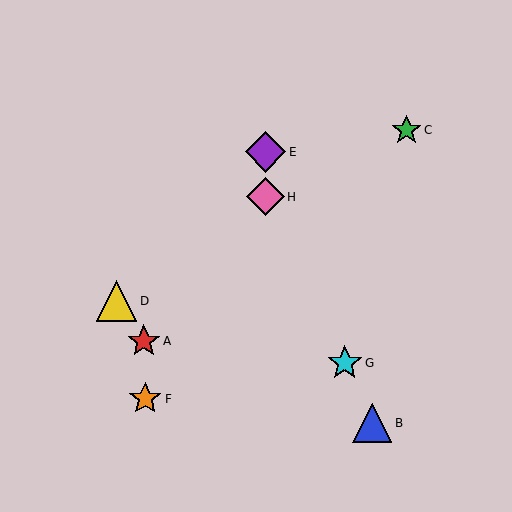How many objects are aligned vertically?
2 objects (E, H) are aligned vertically.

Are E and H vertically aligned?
Yes, both are at x≈266.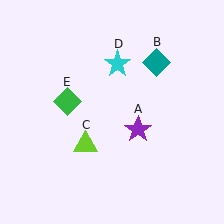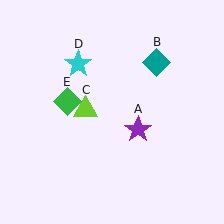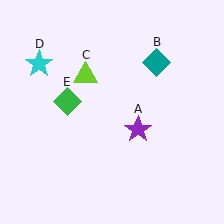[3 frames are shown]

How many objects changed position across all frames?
2 objects changed position: lime triangle (object C), cyan star (object D).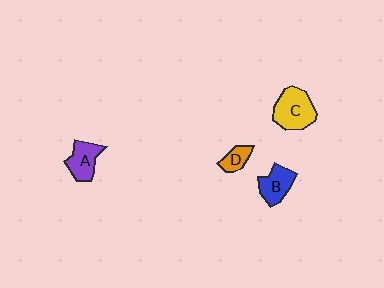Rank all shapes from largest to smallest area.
From largest to smallest: C (yellow), A (purple), B (blue), D (orange).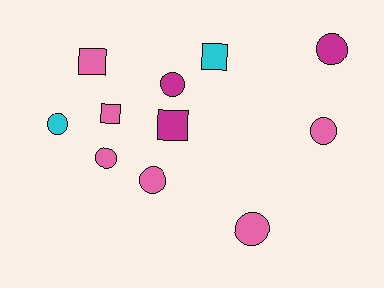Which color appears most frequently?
Pink, with 6 objects.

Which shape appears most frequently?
Circle, with 7 objects.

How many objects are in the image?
There are 11 objects.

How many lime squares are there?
There are no lime squares.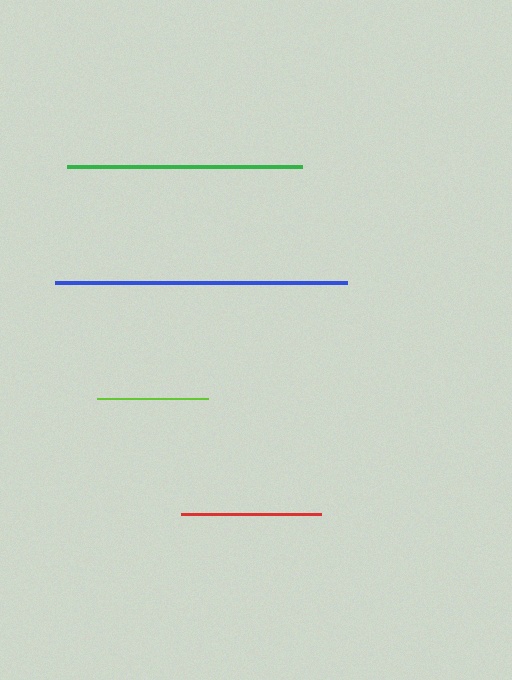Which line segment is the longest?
The blue line is the longest at approximately 292 pixels.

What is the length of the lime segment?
The lime segment is approximately 111 pixels long.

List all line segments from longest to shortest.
From longest to shortest: blue, green, red, lime.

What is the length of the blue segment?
The blue segment is approximately 292 pixels long.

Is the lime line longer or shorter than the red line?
The red line is longer than the lime line.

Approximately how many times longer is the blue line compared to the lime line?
The blue line is approximately 2.6 times the length of the lime line.